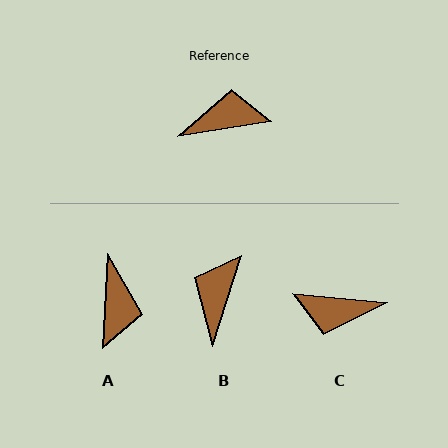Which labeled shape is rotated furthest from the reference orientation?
C, about 165 degrees away.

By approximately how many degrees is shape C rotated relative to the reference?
Approximately 165 degrees counter-clockwise.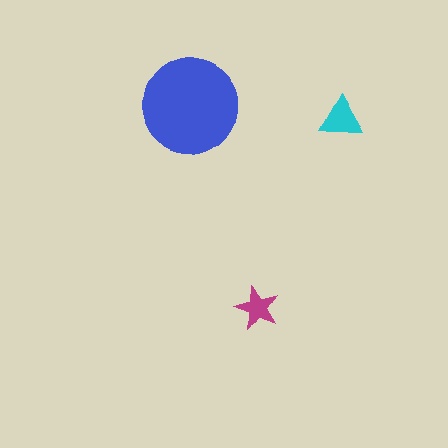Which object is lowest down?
The magenta star is bottommost.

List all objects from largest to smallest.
The blue circle, the cyan triangle, the magenta star.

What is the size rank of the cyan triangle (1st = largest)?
2nd.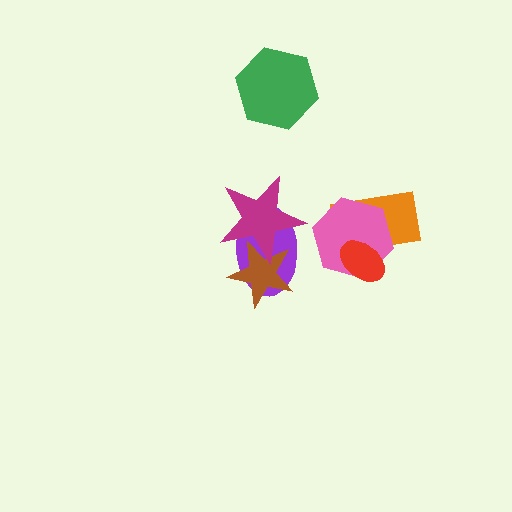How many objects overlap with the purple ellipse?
2 objects overlap with the purple ellipse.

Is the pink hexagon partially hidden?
Yes, it is partially covered by another shape.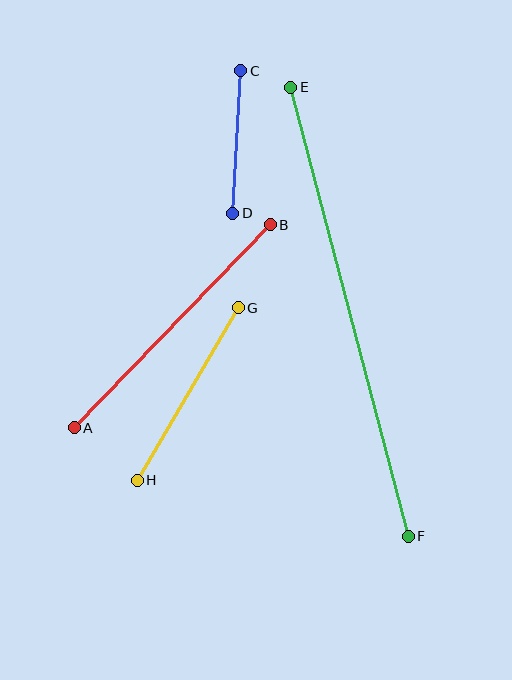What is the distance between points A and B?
The distance is approximately 282 pixels.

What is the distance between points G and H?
The distance is approximately 200 pixels.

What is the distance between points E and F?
The distance is approximately 464 pixels.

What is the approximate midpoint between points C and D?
The midpoint is at approximately (237, 142) pixels.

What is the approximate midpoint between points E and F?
The midpoint is at approximately (349, 312) pixels.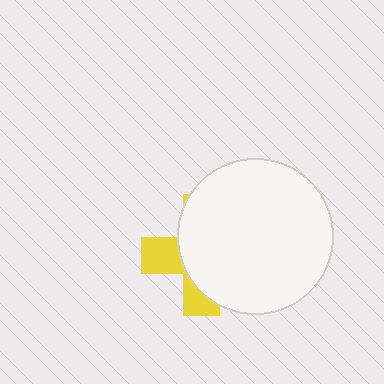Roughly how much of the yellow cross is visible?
A small part of it is visible (roughly 31%).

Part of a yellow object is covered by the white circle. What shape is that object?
It is a cross.